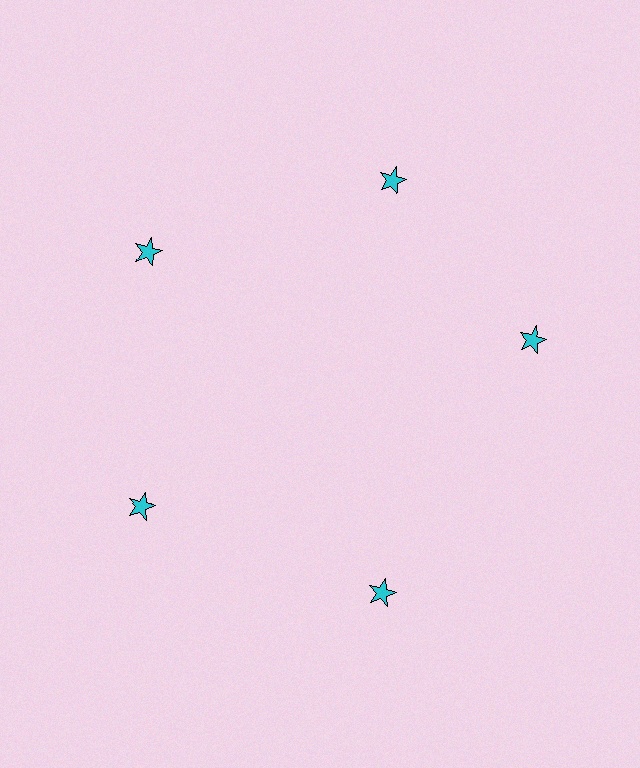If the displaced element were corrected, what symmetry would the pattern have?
It would have 5-fold rotational symmetry — the pattern would map onto itself every 72 degrees.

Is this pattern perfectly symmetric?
No. The 5 cyan stars are arranged in a ring, but one element near the 3 o'clock position is rotated out of alignment along the ring, breaking the 5-fold rotational symmetry.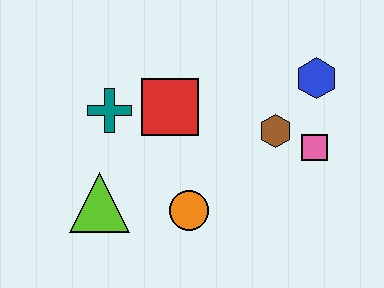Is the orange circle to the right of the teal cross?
Yes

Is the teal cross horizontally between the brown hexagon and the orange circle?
No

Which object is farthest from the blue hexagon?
The lime triangle is farthest from the blue hexagon.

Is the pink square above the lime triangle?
Yes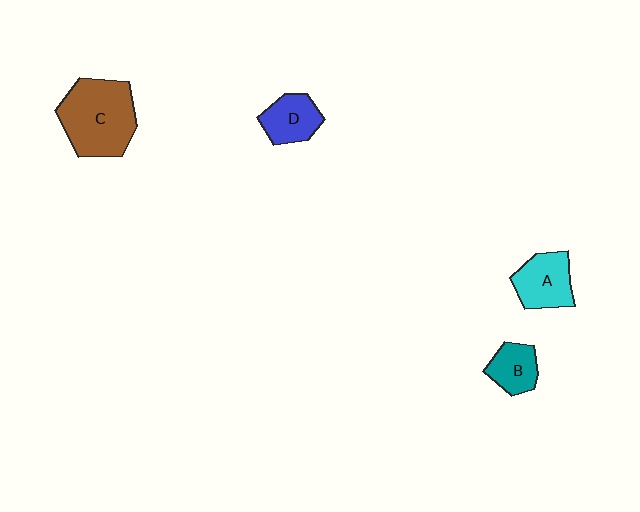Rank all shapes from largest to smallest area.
From largest to smallest: C (brown), A (cyan), D (blue), B (teal).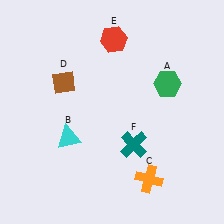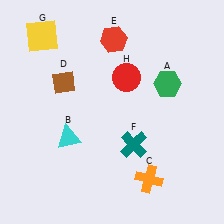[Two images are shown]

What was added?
A yellow square (G), a red circle (H) were added in Image 2.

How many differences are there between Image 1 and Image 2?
There are 2 differences between the two images.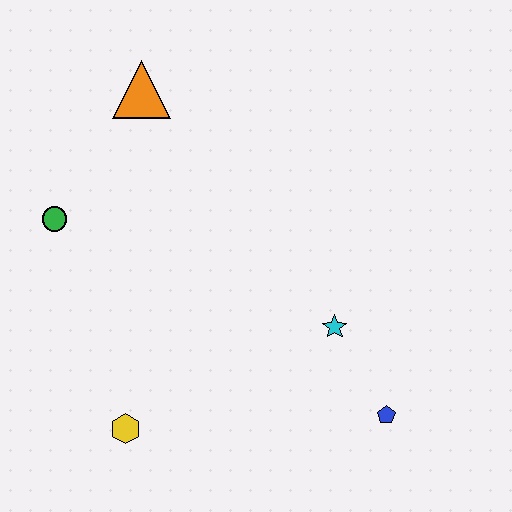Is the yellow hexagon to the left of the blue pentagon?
Yes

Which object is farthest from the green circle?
The blue pentagon is farthest from the green circle.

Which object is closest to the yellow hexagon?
The green circle is closest to the yellow hexagon.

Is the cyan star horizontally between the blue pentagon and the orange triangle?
Yes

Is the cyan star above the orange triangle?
No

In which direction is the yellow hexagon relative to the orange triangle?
The yellow hexagon is below the orange triangle.